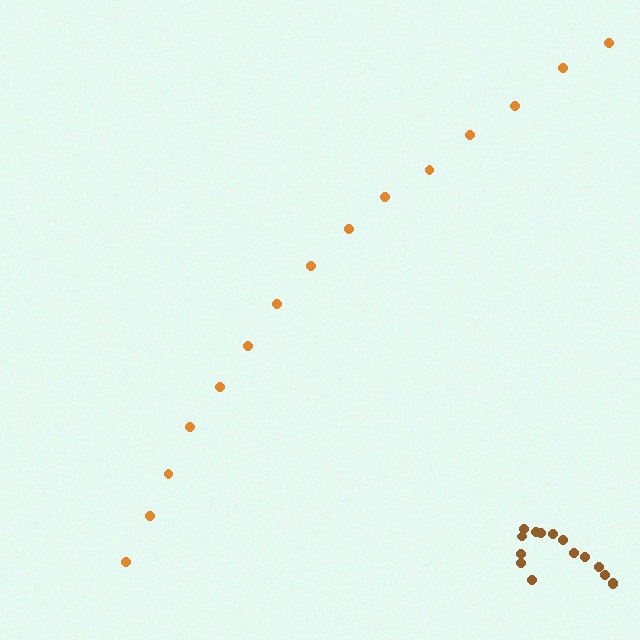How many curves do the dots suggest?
There are 2 distinct paths.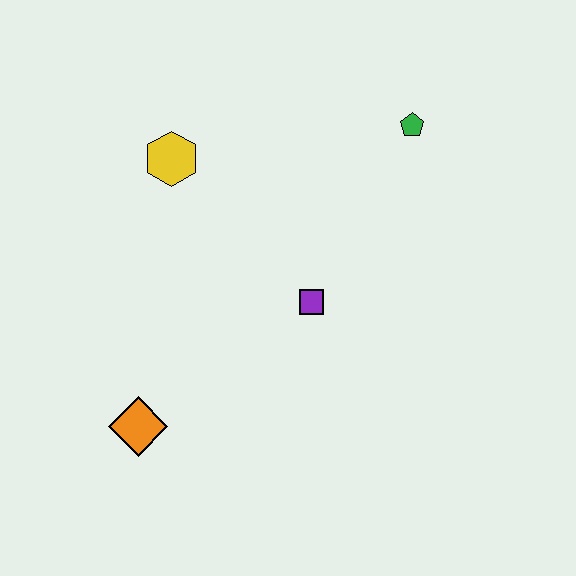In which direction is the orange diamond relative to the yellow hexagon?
The orange diamond is below the yellow hexagon.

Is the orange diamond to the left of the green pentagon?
Yes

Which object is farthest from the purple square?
The orange diamond is farthest from the purple square.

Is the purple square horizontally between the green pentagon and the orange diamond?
Yes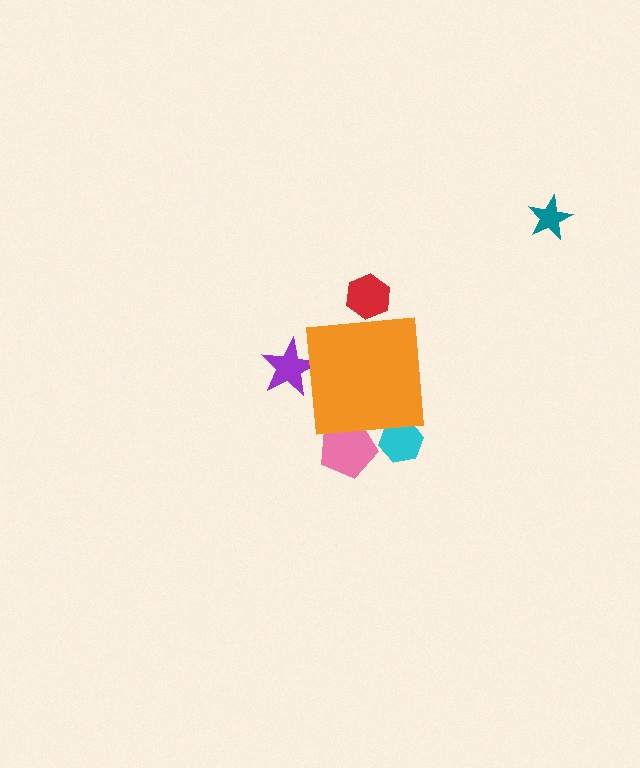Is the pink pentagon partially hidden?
Yes, the pink pentagon is partially hidden behind the orange square.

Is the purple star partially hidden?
Yes, the purple star is partially hidden behind the orange square.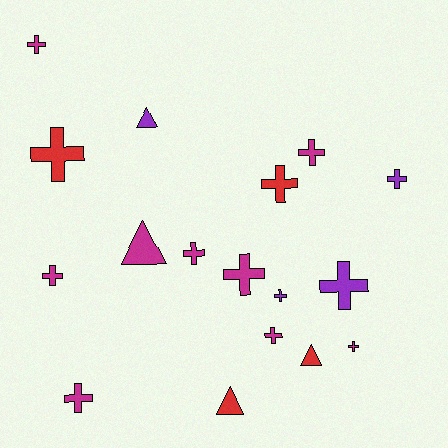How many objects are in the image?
There are 17 objects.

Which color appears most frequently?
Magenta, with 9 objects.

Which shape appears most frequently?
Cross, with 13 objects.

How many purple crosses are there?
There are 3 purple crosses.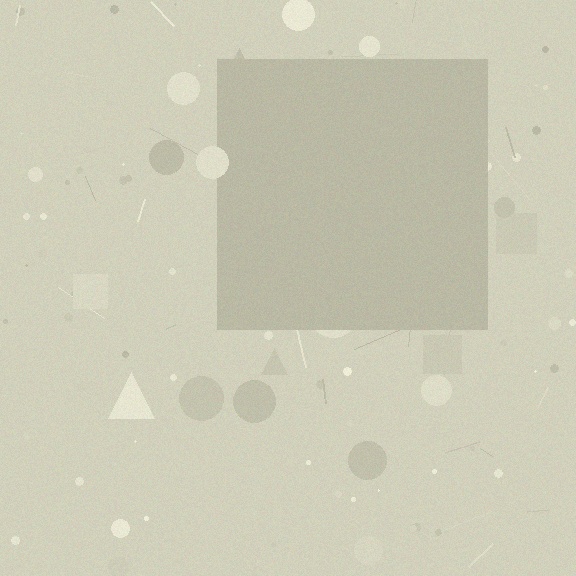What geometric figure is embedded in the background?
A square is embedded in the background.